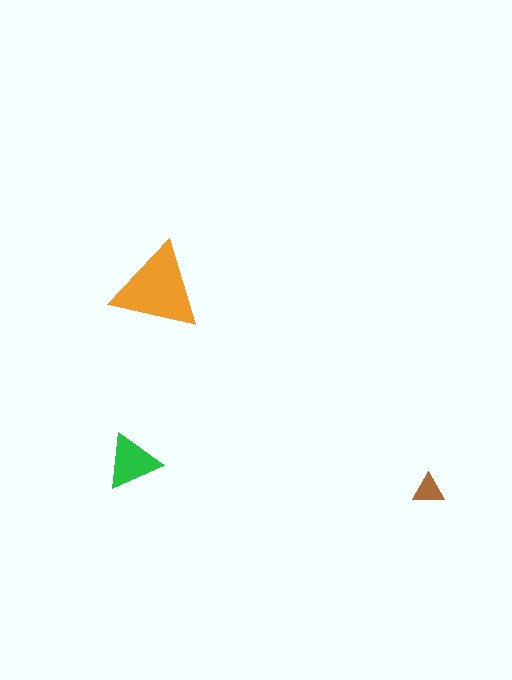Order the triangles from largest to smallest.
the orange one, the green one, the brown one.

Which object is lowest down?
The brown triangle is bottommost.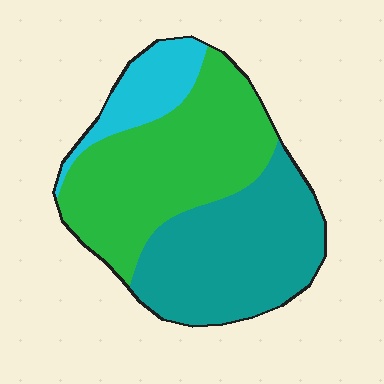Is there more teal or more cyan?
Teal.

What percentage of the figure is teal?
Teal covers roughly 40% of the figure.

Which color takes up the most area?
Green, at roughly 45%.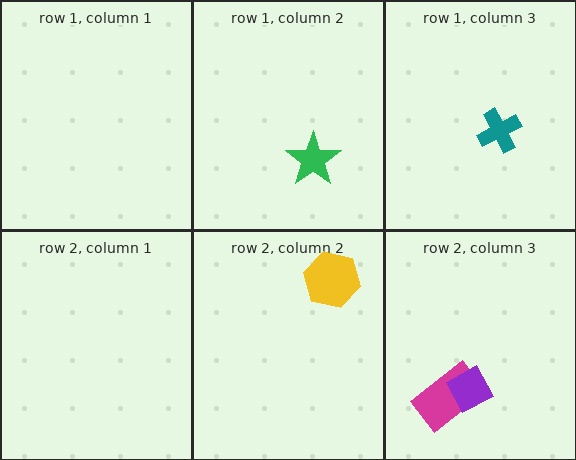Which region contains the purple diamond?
The row 2, column 3 region.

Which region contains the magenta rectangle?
The row 2, column 3 region.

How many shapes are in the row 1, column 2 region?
1.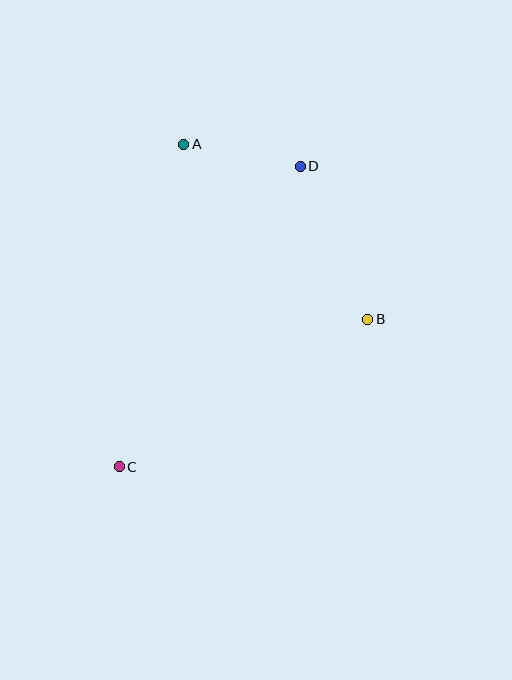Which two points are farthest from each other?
Points C and D are farthest from each other.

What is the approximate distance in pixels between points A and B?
The distance between A and B is approximately 254 pixels.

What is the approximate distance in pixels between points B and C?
The distance between B and C is approximately 289 pixels.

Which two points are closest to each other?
Points A and D are closest to each other.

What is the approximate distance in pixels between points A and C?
The distance between A and C is approximately 329 pixels.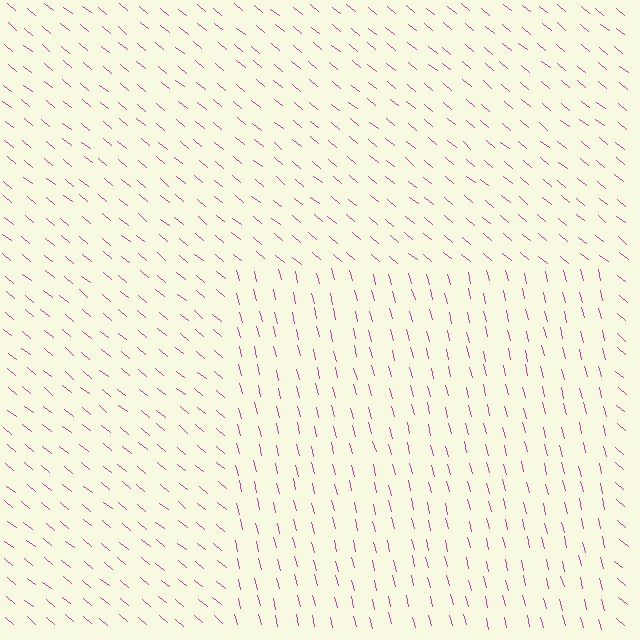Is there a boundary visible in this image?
Yes, there is a texture boundary formed by a change in line orientation.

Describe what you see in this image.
The image is filled with small magenta line segments. A rectangle region in the image has lines oriented differently from the surrounding lines, creating a visible texture boundary.